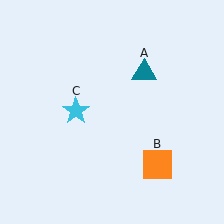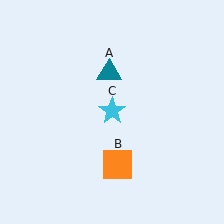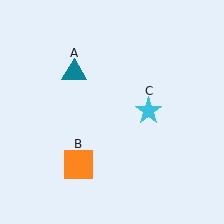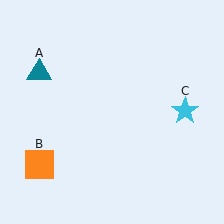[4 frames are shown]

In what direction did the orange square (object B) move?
The orange square (object B) moved left.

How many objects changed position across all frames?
3 objects changed position: teal triangle (object A), orange square (object B), cyan star (object C).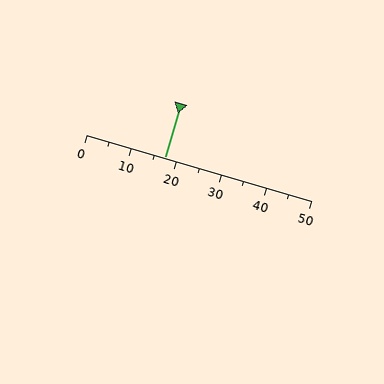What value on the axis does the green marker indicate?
The marker indicates approximately 17.5.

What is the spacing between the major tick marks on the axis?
The major ticks are spaced 10 apart.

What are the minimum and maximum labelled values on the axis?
The axis runs from 0 to 50.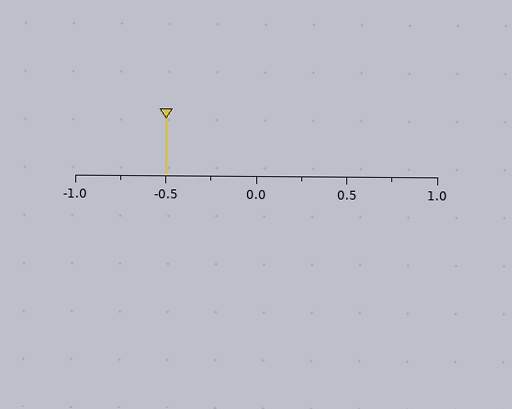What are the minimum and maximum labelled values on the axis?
The axis runs from -1.0 to 1.0.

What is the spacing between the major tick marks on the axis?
The major ticks are spaced 0.5 apart.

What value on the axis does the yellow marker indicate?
The marker indicates approximately -0.5.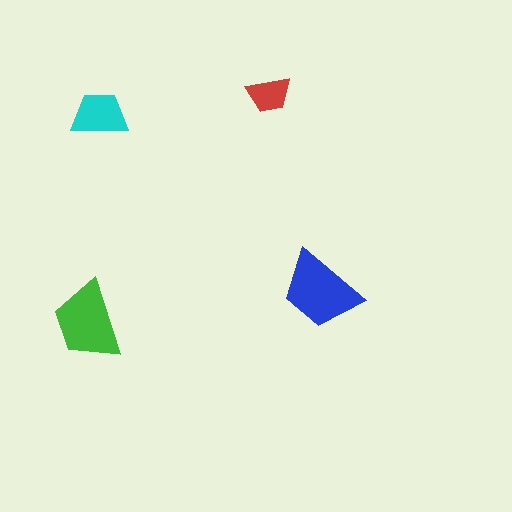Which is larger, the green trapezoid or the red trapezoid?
The green one.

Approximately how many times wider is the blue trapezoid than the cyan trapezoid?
About 1.5 times wider.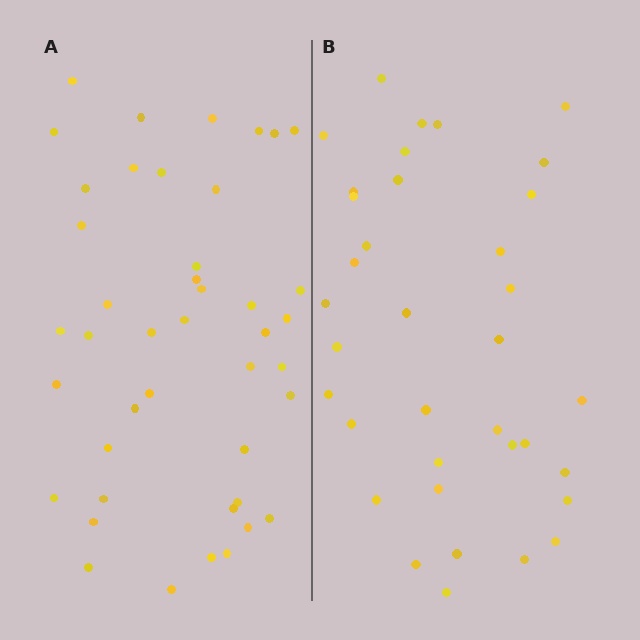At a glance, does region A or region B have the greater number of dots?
Region A (the left region) has more dots.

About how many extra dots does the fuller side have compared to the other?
Region A has roughly 8 or so more dots than region B.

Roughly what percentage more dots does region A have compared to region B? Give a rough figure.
About 20% more.